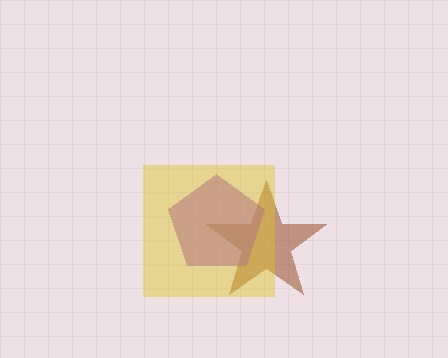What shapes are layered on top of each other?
The layered shapes are: a brown star, a purple pentagon, a yellow square.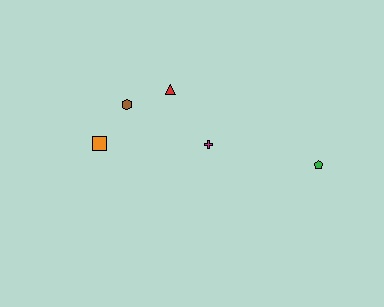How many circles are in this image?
There are no circles.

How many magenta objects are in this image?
There is 1 magenta object.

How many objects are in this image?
There are 5 objects.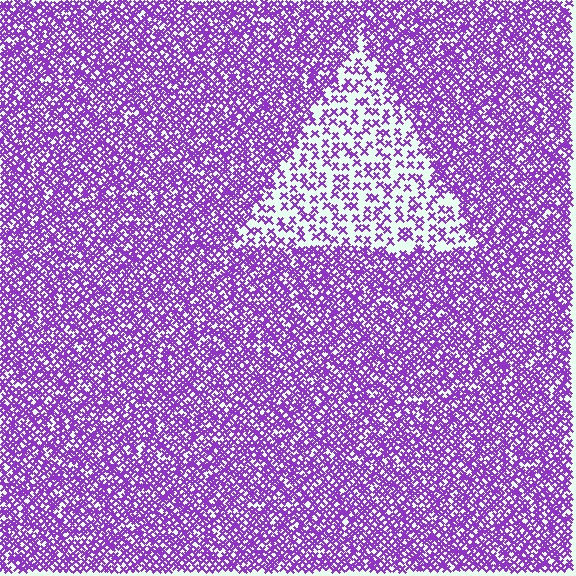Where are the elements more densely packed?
The elements are more densely packed outside the triangle boundary.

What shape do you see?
I see a triangle.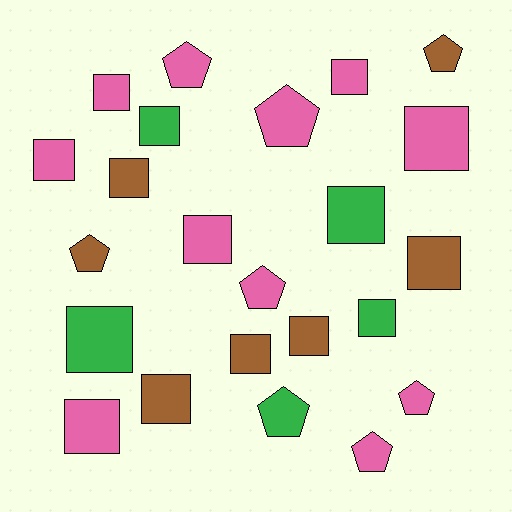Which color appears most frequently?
Pink, with 11 objects.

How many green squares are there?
There are 4 green squares.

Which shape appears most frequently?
Square, with 15 objects.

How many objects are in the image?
There are 23 objects.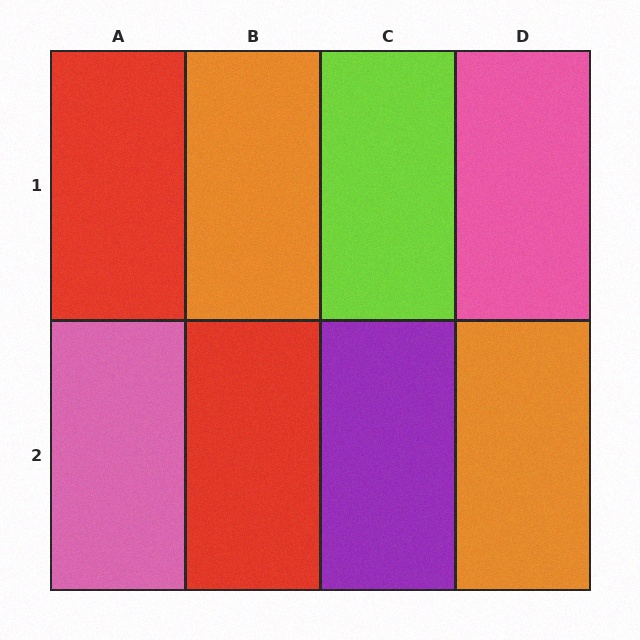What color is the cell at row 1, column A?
Red.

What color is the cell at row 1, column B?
Orange.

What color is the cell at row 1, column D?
Pink.